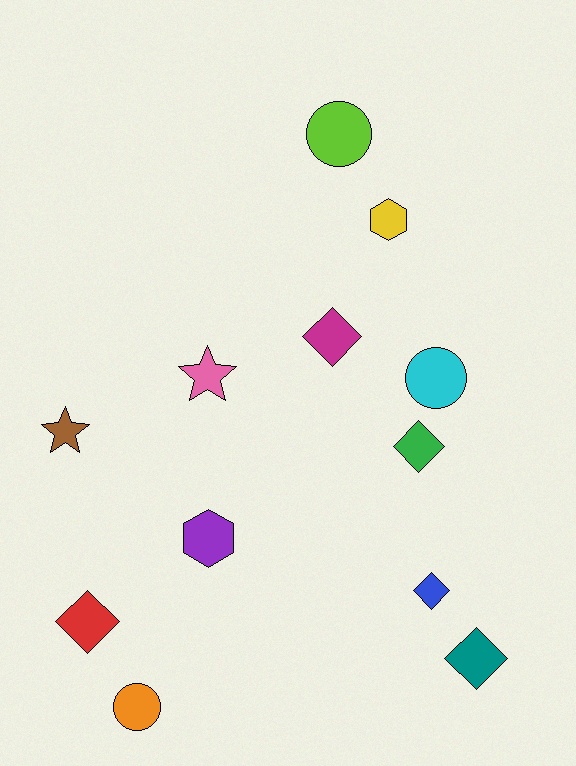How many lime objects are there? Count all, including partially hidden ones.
There is 1 lime object.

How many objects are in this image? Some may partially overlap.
There are 12 objects.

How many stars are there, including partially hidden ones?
There are 2 stars.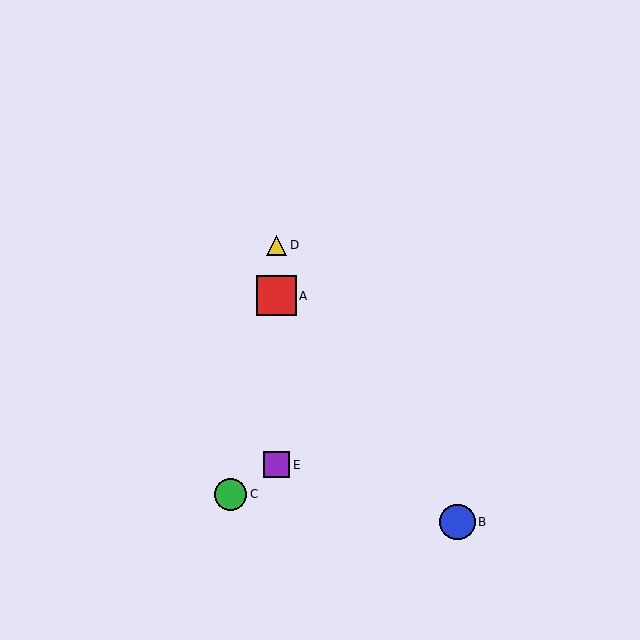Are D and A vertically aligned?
Yes, both are at x≈277.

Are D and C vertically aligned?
No, D is at x≈277 and C is at x≈231.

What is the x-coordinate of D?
Object D is at x≈277.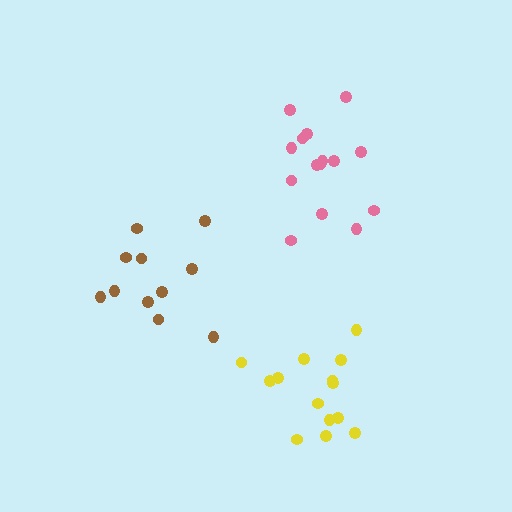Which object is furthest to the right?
The yellow cluster is rightmost.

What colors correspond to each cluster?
The clusters are colored: brown, yellow, pink.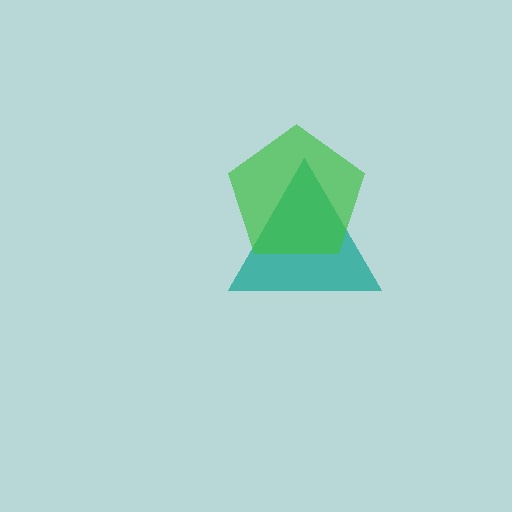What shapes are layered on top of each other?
The layered shapes are: a teal triangle, a green pentagon.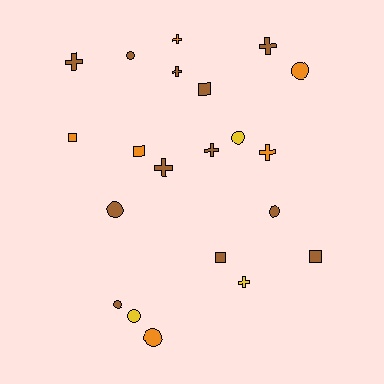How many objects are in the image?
There are 21 objects.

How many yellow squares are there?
There are no yellow squares.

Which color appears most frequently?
Brown, with 12 objects.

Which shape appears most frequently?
Circle, with 8 objects.